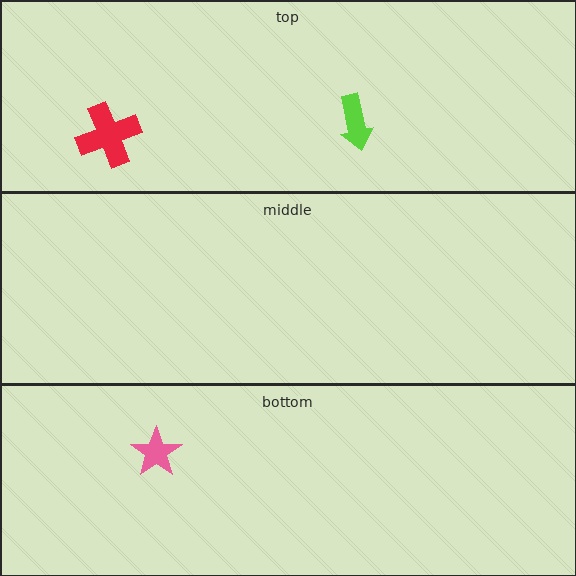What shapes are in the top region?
The lime arrow, the red cross.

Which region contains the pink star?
The bottom region.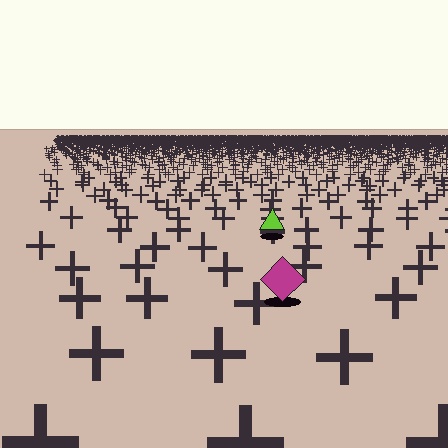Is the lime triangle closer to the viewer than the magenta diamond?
No. The magenta diamond is closer — you can tell from the texture gradient: the ground texture is coarser near it.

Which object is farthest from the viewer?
The lime triangle is farthest from the viewer. It appears smaller and the ground texture around it is denser.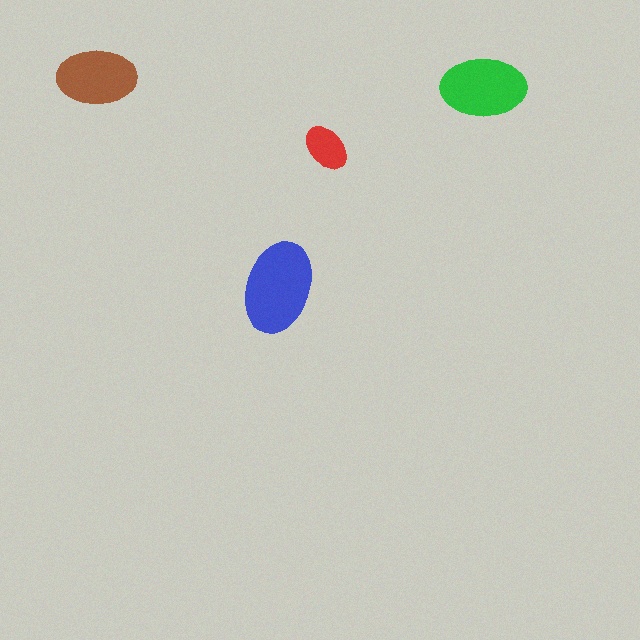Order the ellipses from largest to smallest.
the blue one, the green one, the brown one, the red one.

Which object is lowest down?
The blue ellipse is bottommost.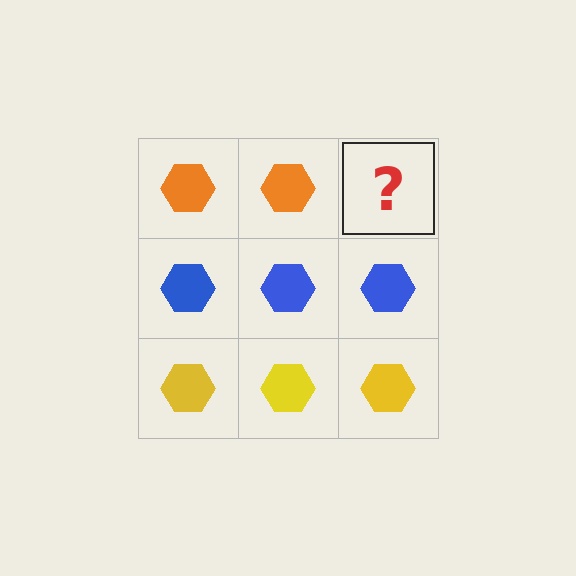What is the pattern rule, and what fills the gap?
The rule is that each row has a consistent color. The gap should be filled with an orange hexagon.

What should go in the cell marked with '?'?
The missing cell should contain an orange hexagon.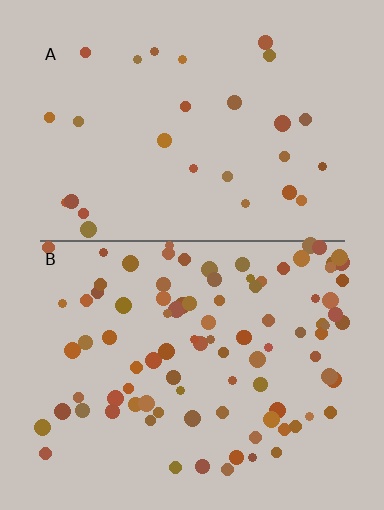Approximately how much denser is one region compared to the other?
Approximately 3.3× — region B over region A.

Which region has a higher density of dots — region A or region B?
B (the bottom).